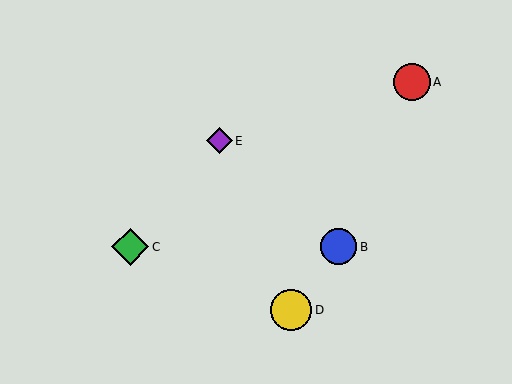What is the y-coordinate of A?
Object A is at y≈82.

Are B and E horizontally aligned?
No, B is at y≈247 and E is at y≈141.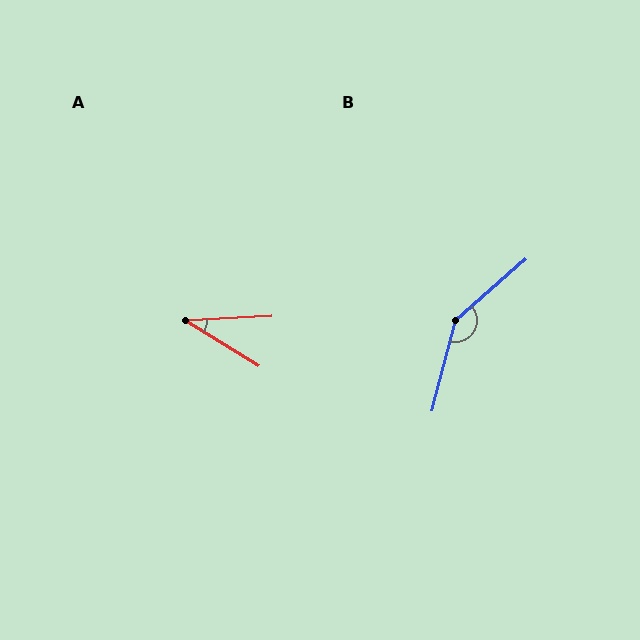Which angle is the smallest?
A, at approximately 35 degrees.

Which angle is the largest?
B, at approximately 146 degrees.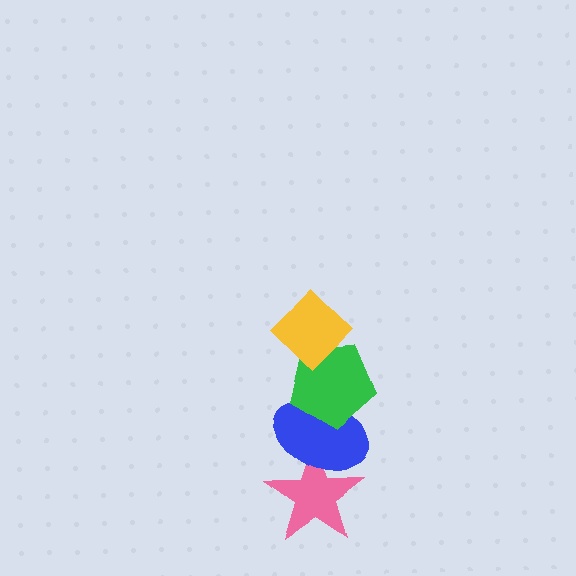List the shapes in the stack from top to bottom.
From top to bottom: the yellow diamond, the green pentagon, the blue ellipse, the pink star.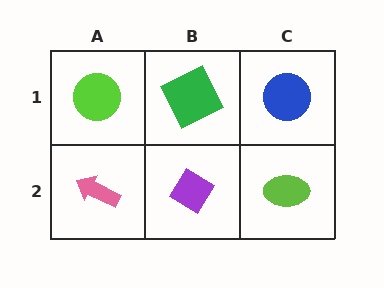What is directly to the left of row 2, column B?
A pink arrow.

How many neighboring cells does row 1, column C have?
2.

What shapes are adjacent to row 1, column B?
A purple diamond (row 2, column B), a lime circle (row 1, column A), a blue circle (row 1, column C).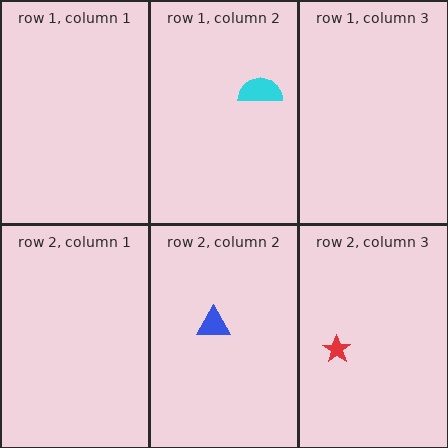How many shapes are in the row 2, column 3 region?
1.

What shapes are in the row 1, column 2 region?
The cyan semicircle.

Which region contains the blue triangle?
The row 2, column 2 region.